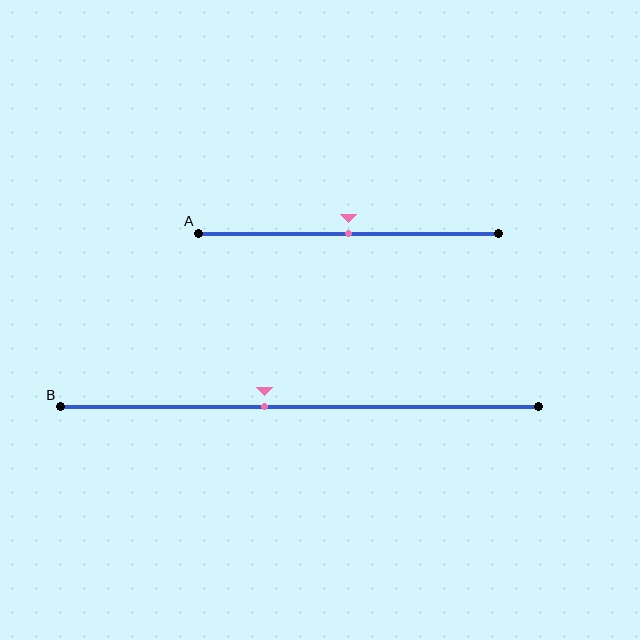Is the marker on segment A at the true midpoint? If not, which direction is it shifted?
Yes, the marker on segment A is at the true midpoint.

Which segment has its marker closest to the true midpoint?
Segment A has its marker closest to the true midpoint.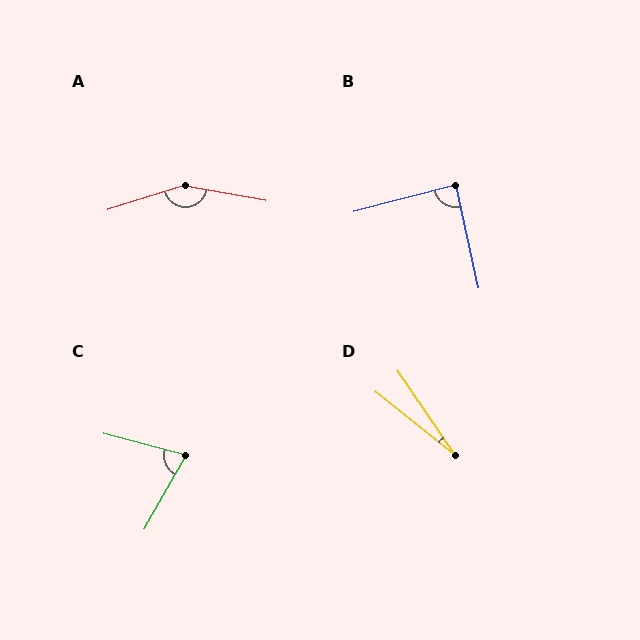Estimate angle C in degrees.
Approximately 75 degrees.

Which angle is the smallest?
D, at approximately 17 degrees.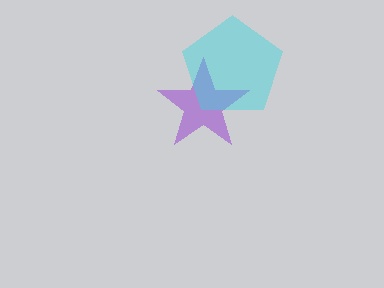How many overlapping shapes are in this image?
There are 2 overlapping shapes in the image.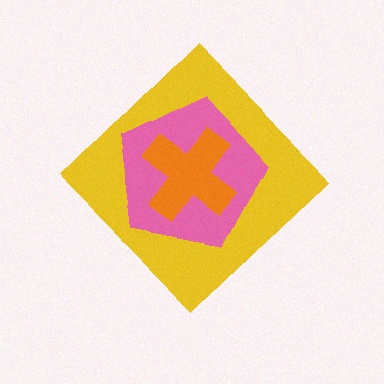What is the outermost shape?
The yellow diamond.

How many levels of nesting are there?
3.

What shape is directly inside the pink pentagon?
The orange cross.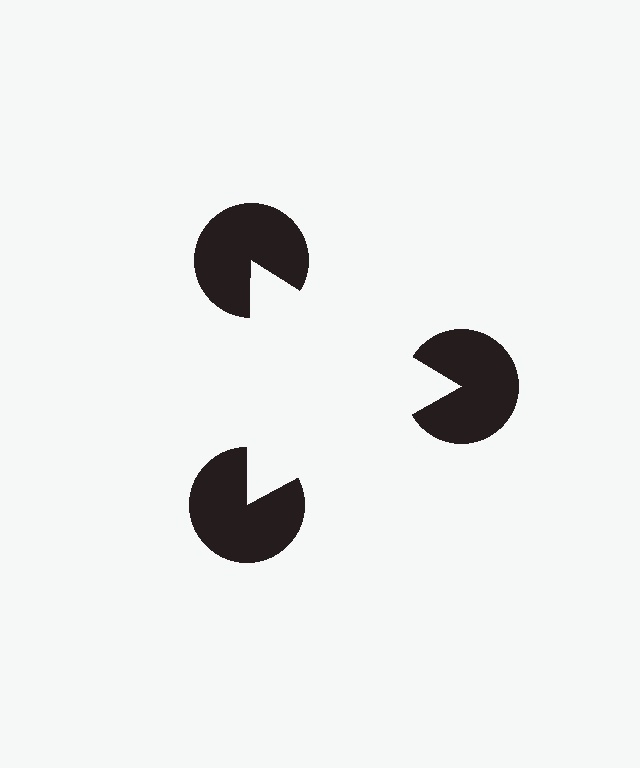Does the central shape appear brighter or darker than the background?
It typically appears slightly brighter than the background, even though no actual brightness change is drawn.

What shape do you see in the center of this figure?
An illusory triangle — its edges are inferred from the aligned wedge cuts in the pac-man discs, not physically drawn.